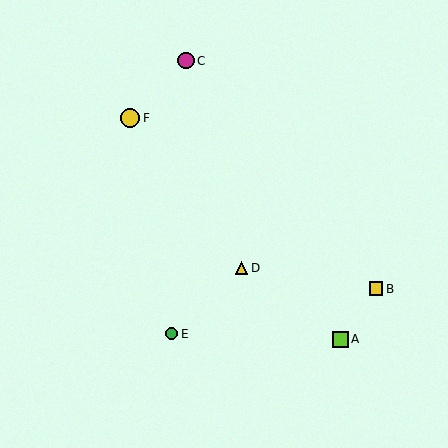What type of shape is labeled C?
Shape C is a magenta circle.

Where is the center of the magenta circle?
The center of the magenta circle is at (186, 61).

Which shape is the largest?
The yellow circle (labeled F) is the largest.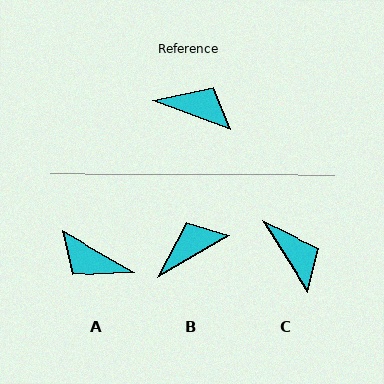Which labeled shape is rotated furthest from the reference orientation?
A, about 171 degrees away.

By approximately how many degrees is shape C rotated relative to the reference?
Approximately 37 degrees clockwise.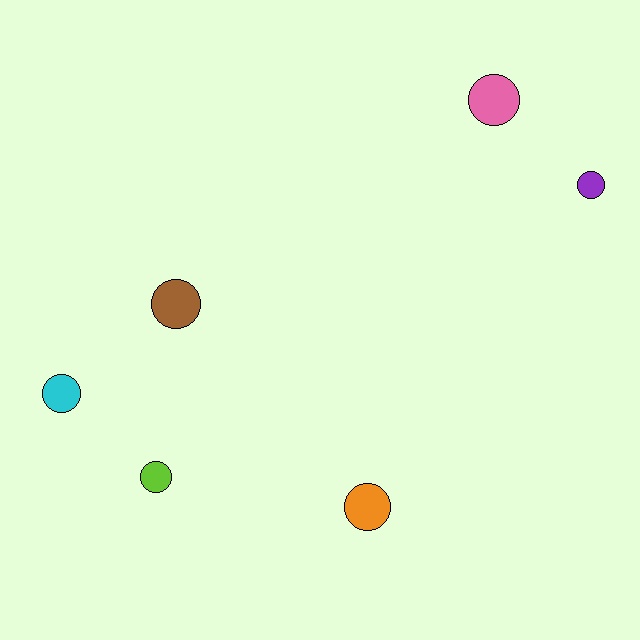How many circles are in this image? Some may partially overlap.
There are 6 circles.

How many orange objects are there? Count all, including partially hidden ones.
There is 1 orange object.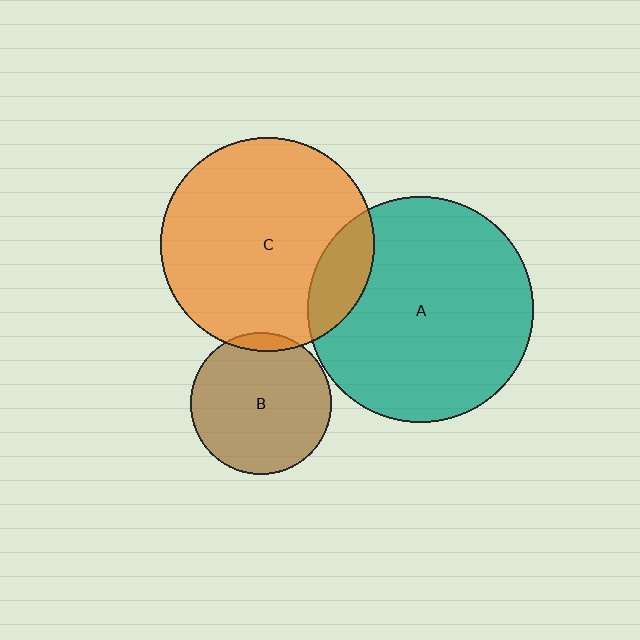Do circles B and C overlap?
Yes.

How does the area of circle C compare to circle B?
Approximately 2.3 times.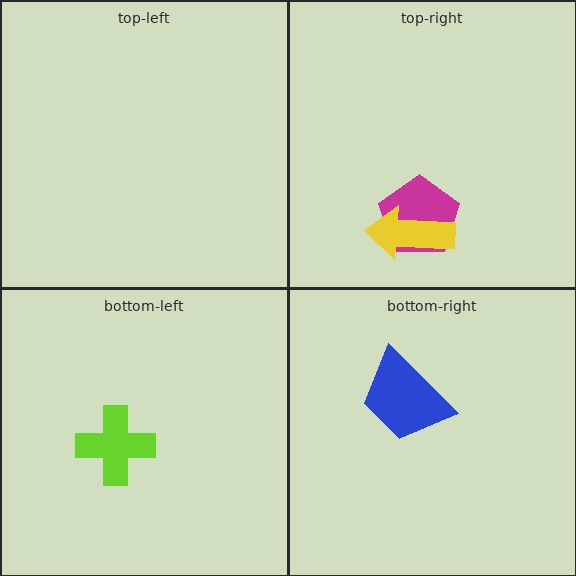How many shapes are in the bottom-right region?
1.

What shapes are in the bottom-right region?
The blue trapezoid.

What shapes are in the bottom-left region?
The lime cross.